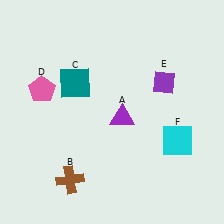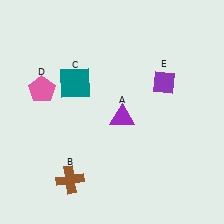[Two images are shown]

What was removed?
The cyan square (F) was removed in Image 2.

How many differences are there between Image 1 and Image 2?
There is 1 difference between the two images.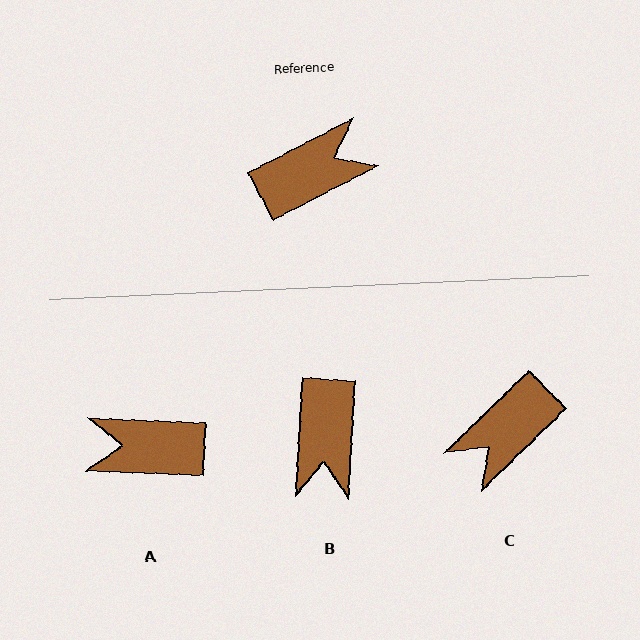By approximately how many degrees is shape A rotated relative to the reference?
Approximately 150 degrees counter-clockwise.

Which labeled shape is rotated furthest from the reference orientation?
C, about 163 degrees away.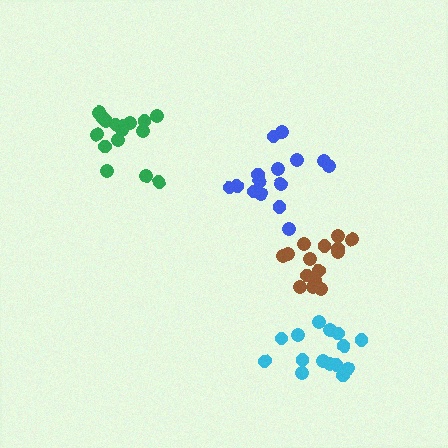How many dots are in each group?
Group 1: 15 dots, Group 2: 15 dots, Group 3: 16 dots, Group 4: 15 dots (61 total).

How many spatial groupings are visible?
There are 4 spatial groupings.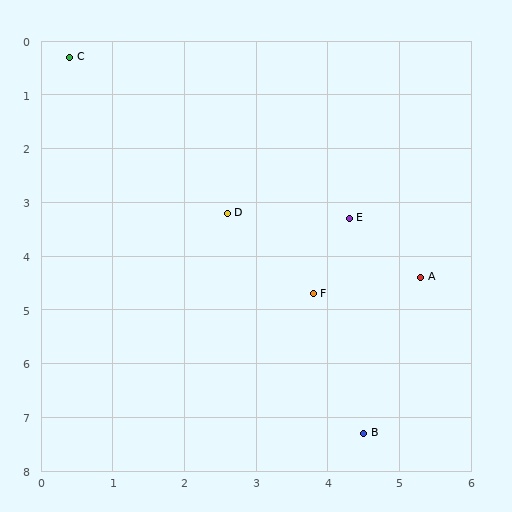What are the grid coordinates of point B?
Point B is at approximately (4.5, 7.3).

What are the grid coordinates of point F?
Point F is at approximately (3.8, 4.7).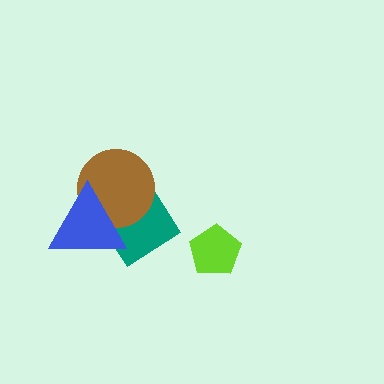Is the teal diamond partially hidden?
Yes, it is partially covered by another shape.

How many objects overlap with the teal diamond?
2 objects overlap with the teal diamond.